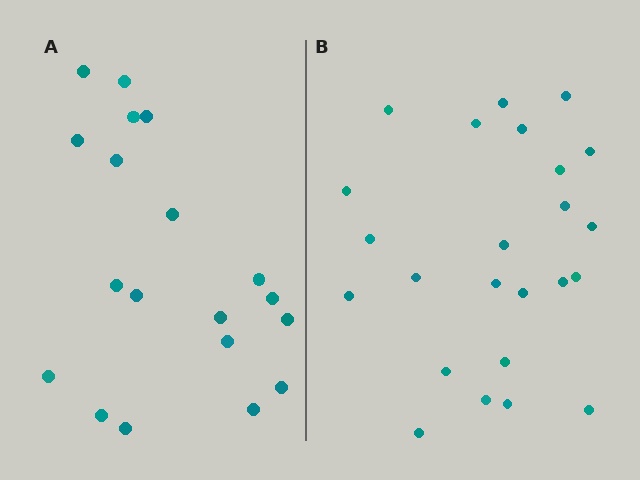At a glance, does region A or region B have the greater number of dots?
Region B (the right region) has more dots.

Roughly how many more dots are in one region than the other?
Region B has about 5 more dots than region A.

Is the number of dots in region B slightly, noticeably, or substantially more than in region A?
Region B has noticeably more, but not dramatically so. The ratio is roughly 1.3 to 1.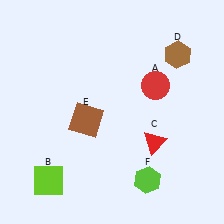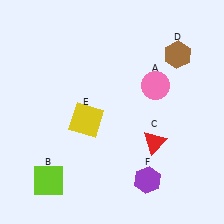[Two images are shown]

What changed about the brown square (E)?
In Image 1, E is brown. In Image 2, it changed to yellow.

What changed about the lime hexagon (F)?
In Image 1, F is lime. In Image 2, it changed to purple.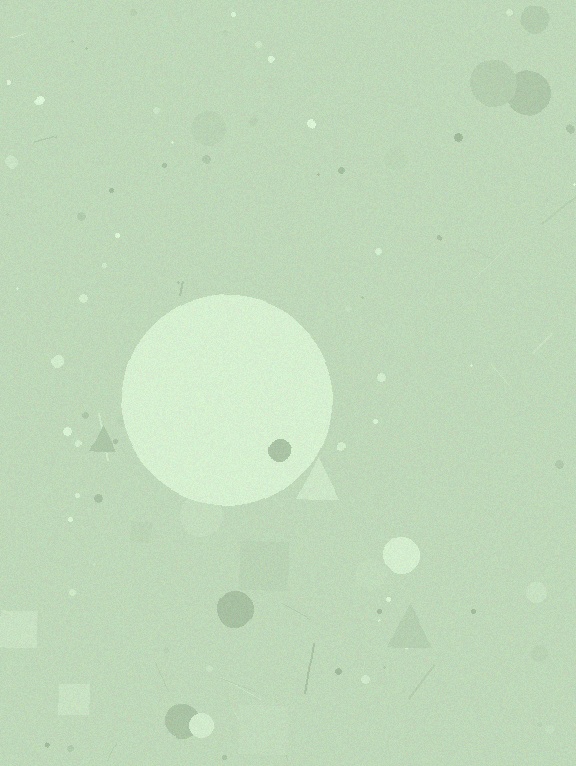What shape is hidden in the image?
A circle is hidden in the image.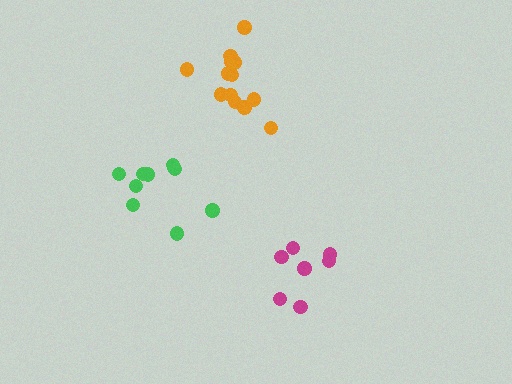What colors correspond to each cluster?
The clusters are colored: green, magenta, orange.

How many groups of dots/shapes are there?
There are 3 groups.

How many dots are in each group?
Group 1: 10 dots, Group 2: 7 dots, Group 3: 13 dots (30 total).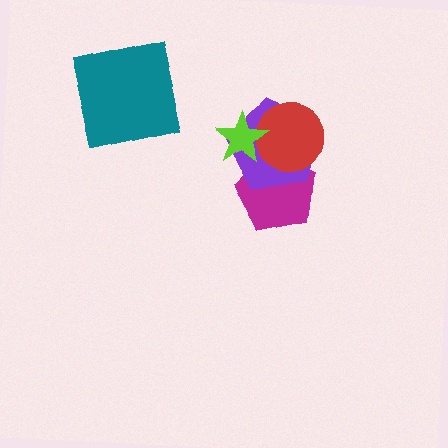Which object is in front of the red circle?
The lime star is in front of the red circle.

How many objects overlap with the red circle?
3 objects overlap with the red circle.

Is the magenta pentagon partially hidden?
Yes, it is partially covered by another shape.